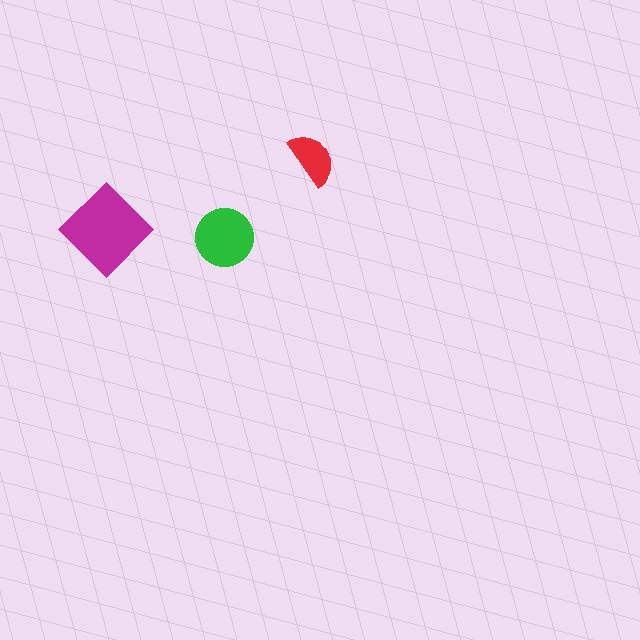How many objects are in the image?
There are 3 objects in the image.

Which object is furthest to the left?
The magenta diamond is leftmost.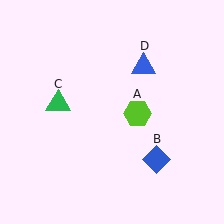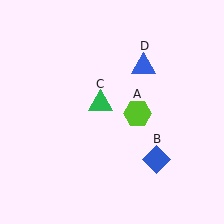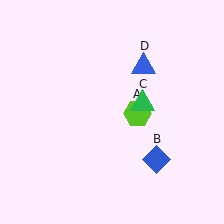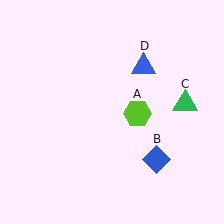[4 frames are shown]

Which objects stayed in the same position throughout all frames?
Lime hexagon (object A) and blue diamond (object B) and blue triangle (object D) remained stationary.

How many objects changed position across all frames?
1 object changed position: green triangle (object C).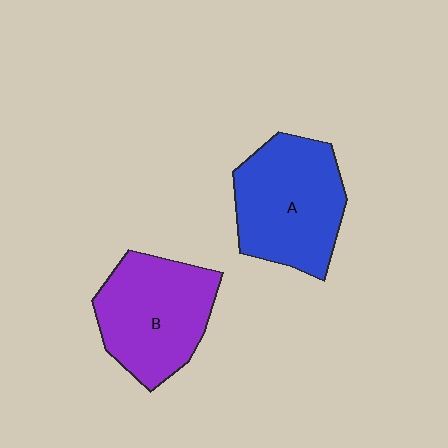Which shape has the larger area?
Shape A (blue).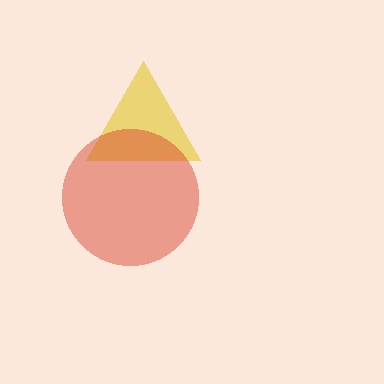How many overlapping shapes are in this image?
There are 2 overlapping shapes in the image.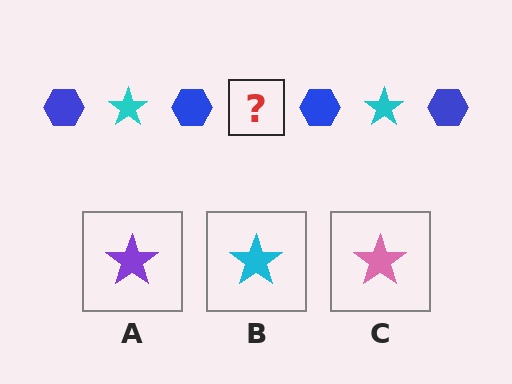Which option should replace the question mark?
Option B.